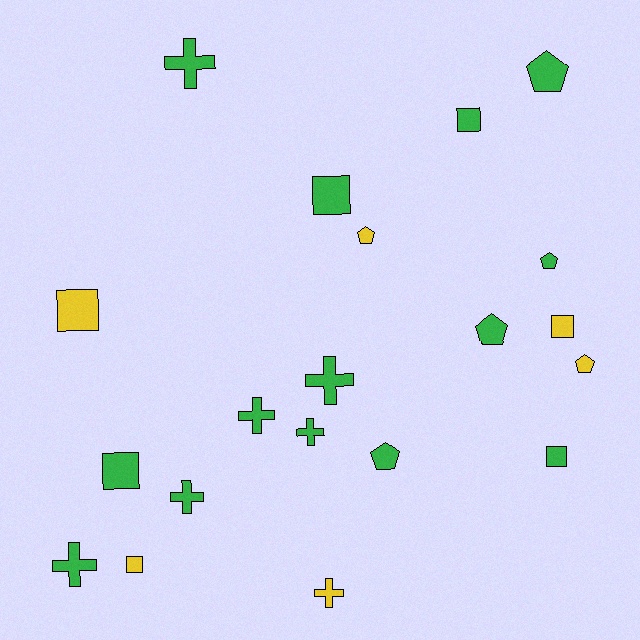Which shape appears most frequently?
Cross, with 7 objects.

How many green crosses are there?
There are 6 green crosses.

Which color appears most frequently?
Green, with 14 objects.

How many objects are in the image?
There are 20 objects.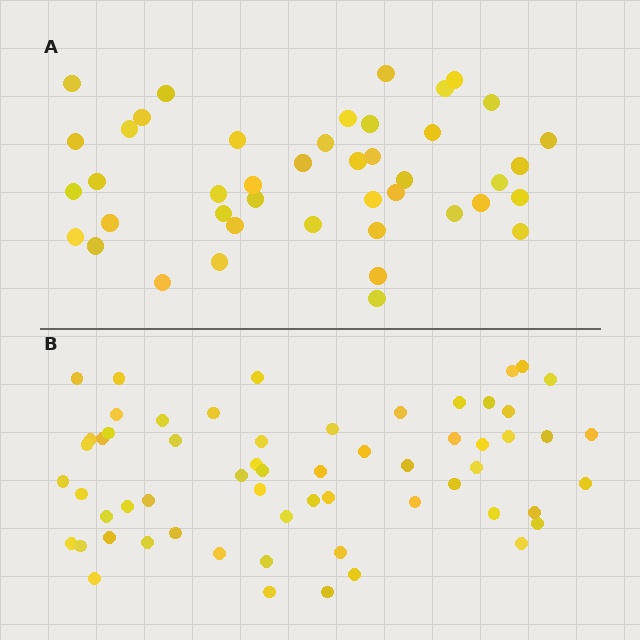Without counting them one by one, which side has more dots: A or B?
Region B (the bottom region) has more dots.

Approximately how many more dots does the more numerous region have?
Region B has approximately 15 more dots than region A.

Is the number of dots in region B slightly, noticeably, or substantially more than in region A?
Region B has noticeably more, but not dramatically so. The ratio is roughly 1.4 to 1.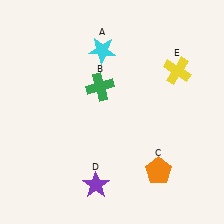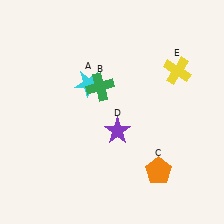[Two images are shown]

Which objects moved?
The objects that moved are: the cyan star (A), the purple star (D).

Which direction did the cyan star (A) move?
The cyan star (A) moved down.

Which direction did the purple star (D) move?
The purple star (D) moved up.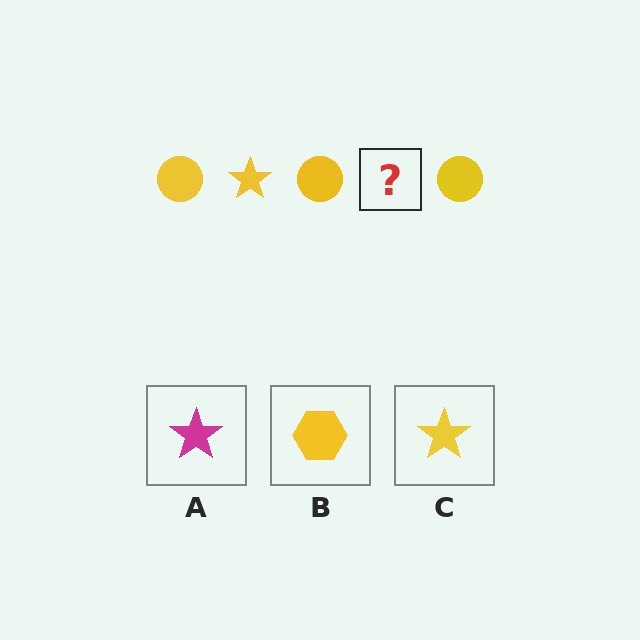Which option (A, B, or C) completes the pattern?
C.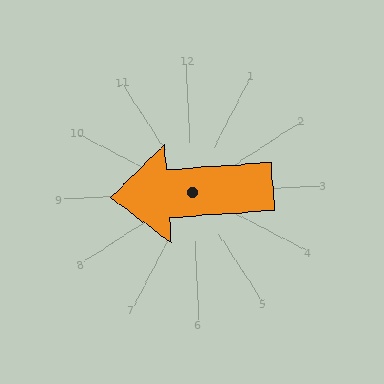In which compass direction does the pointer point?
West.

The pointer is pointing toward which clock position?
Roughly 9 o'clock.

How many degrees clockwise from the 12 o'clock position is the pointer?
Approximately 269 degrees.